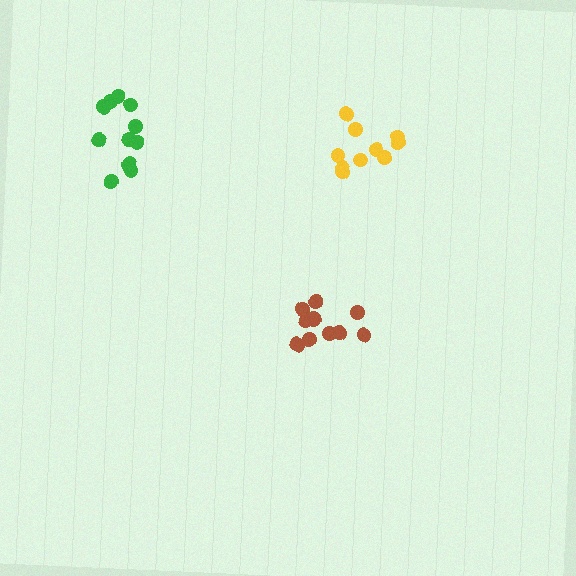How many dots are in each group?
Group 1: 10 dots, Group 2: 12 dots, Group 3: 12 dots (34 total).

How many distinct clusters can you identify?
There are 3 distinct clusters.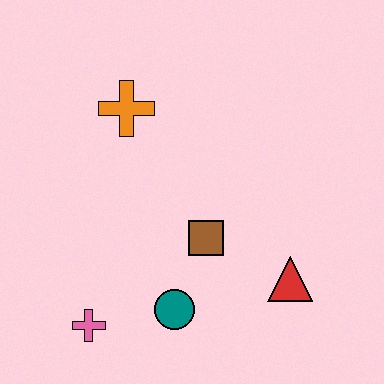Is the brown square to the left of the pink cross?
No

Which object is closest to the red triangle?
The brown square is closest to the red triangle.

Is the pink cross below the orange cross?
Yes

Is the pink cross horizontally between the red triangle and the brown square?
No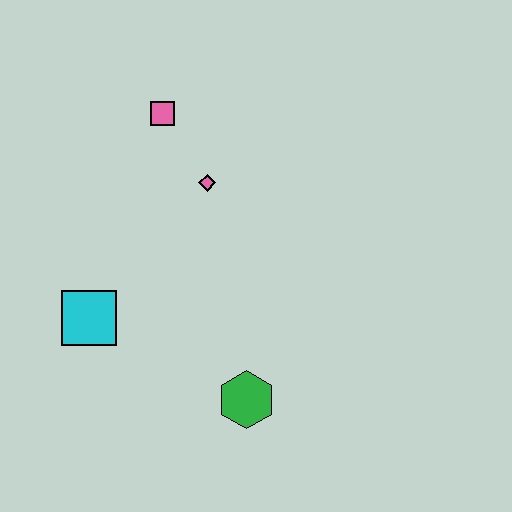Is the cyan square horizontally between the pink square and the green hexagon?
No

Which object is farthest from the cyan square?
The pink square is farthest from the cyan square.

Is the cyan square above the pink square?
No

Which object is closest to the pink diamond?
The pink square is closest to the pink diamond.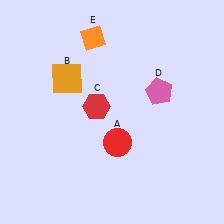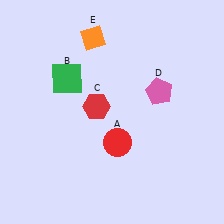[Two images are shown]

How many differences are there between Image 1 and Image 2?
There is 1 difference between the two images.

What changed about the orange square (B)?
In Image 1, B is orange. In Image 2, it changed to green.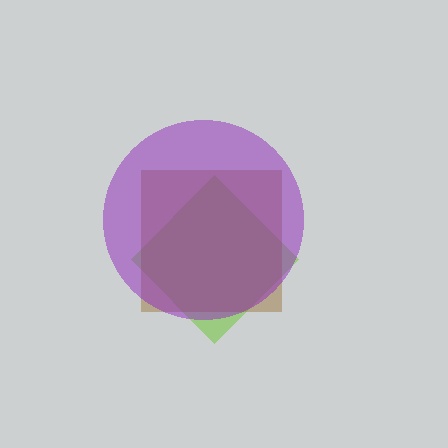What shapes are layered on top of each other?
The layered shapes are: a lime diamond, a brown square, a purple circle.